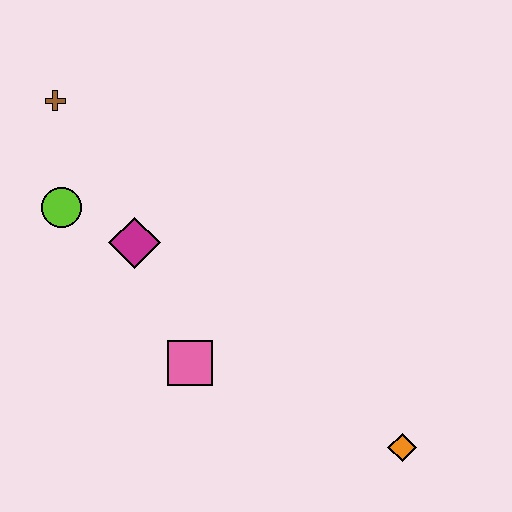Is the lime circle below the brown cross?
Yes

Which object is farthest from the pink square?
The brown cross is farthest from the pink square.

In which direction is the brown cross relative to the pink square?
The brown cross is above the pink square.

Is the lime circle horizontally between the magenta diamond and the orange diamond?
No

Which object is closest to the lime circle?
The magenta diamond is closest to the lime circle.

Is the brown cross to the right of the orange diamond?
No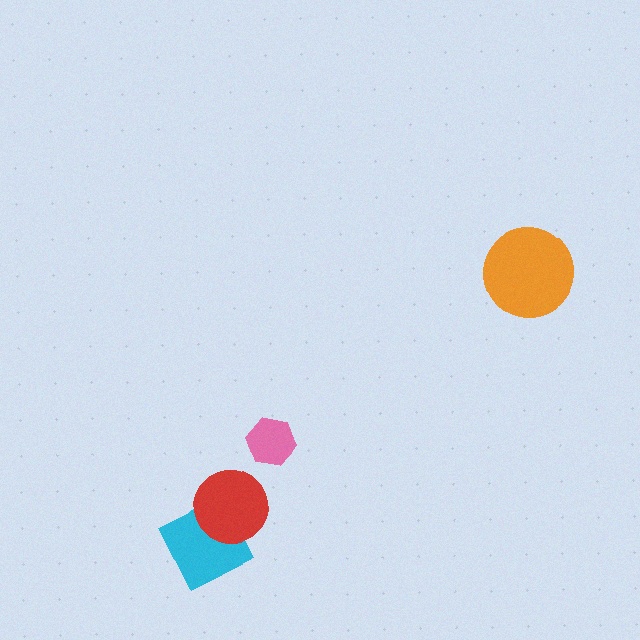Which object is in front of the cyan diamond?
The red circle is in front of the cyan diamond.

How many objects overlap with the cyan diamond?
1 object overlaps with the cyan diamond.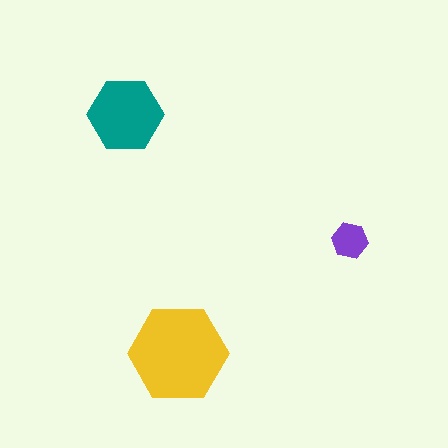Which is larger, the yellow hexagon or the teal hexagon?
The yellow one.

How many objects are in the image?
There are 3 objects in the image.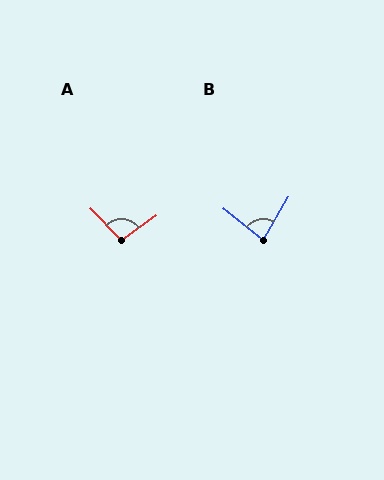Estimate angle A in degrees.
Approximately 99 degrees.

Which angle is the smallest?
B, at approximately 81 degrees.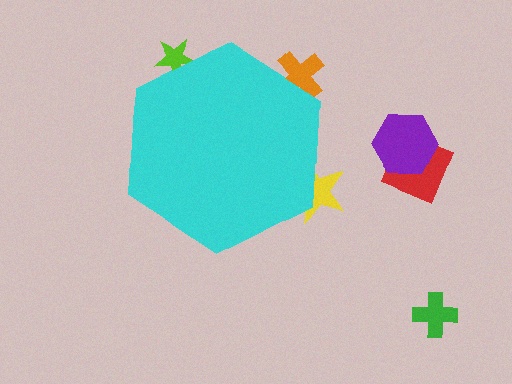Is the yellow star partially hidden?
Yes, the yellow star is partially hidden behind the cyan hexagon.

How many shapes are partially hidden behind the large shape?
3 shapes are partially hidden.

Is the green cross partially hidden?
No, the green cross is fully visible.